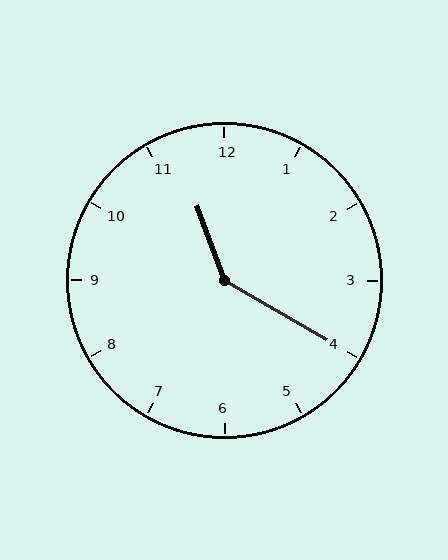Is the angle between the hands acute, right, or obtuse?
It is obtuse.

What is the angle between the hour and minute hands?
Approximately 140 degrees.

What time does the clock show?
11:20.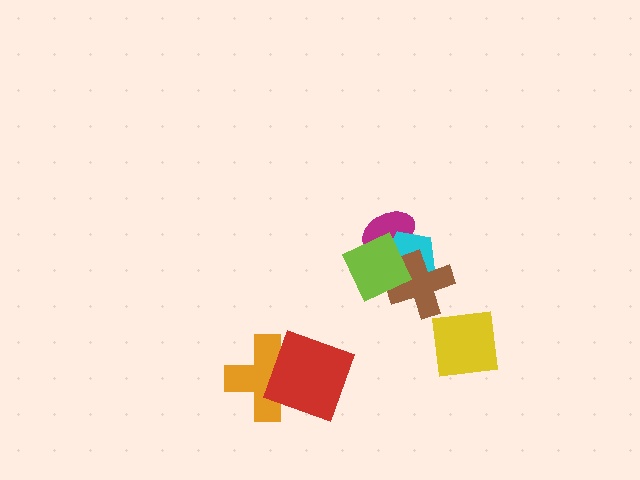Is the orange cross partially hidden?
Yes, it is partially covered by another shape.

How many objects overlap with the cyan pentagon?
3 objects overlap with the cyan pentagon.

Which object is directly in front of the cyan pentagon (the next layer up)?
The brown cross is directly in front of the cyan pentagon.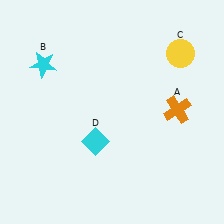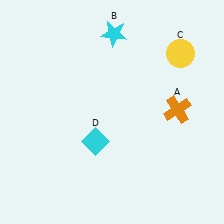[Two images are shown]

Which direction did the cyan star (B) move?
The cyan star (B) moved right.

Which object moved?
The cyan star (B) moved right.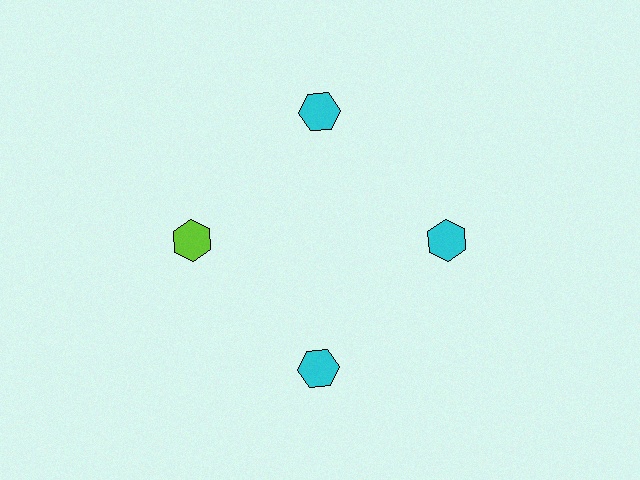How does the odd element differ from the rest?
It has a different color: lime instead of cyan.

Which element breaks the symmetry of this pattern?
The lime hexagon at roughly the 9 o'clock position breaks the symmetry. All other shapes are cyan hexagons.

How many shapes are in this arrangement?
There are 4 shapes arranged in a ring pattern.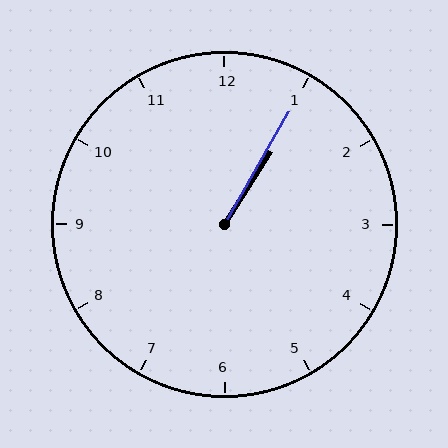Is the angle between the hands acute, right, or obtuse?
It is acute.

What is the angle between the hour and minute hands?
Approximately 2 degrees.